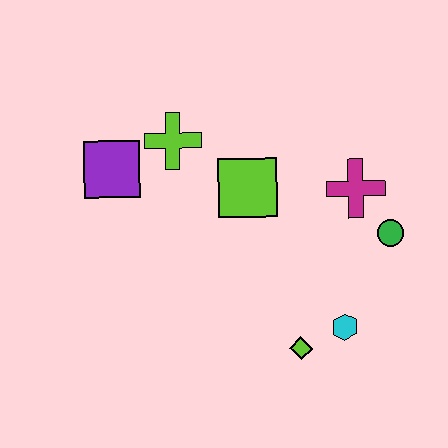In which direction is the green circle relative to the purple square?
The green circle is to the right of the purple square.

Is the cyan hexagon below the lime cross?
Yes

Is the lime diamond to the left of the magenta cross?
Yes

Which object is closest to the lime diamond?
The cyan hexagon is closest to the lime diamond.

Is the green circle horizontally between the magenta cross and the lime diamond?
No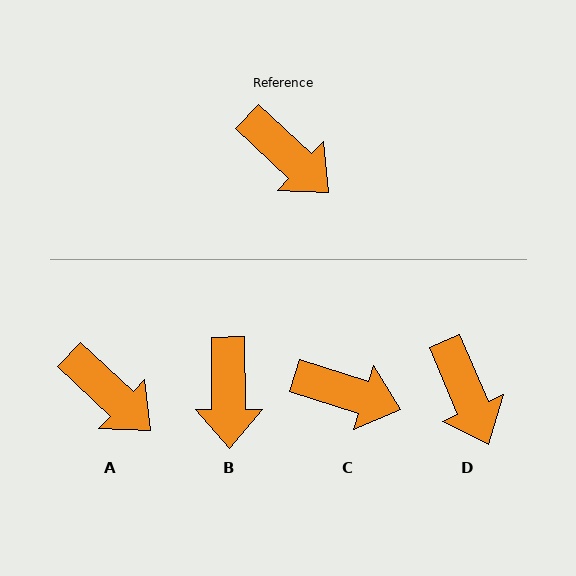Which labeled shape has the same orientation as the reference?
A.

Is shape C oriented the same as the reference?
No, it is off by about 25 degrees.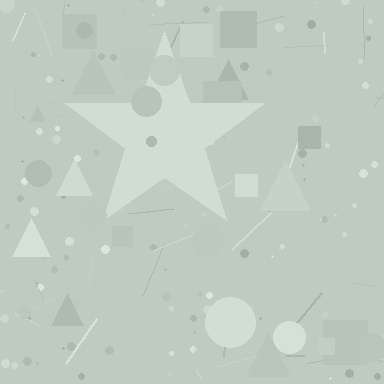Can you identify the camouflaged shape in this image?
The camouflaged shape is a star.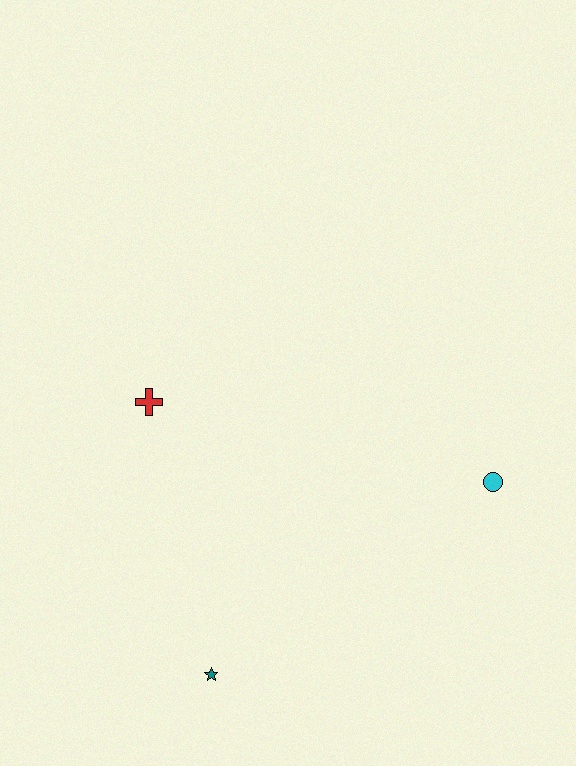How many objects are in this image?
There are 3 objects.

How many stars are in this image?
There is 1 star.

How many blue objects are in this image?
There are no blue objects.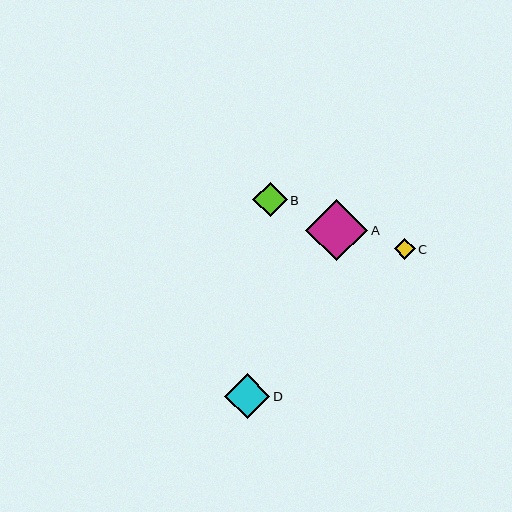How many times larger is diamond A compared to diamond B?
Diamond A is approximately 1.8 times the size of diamond B.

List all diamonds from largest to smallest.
From largest to smallest: A, D, B, C.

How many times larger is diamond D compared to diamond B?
Diamond D is approximately 1.3 times the size of diamond B.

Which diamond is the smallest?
Diamond C is the smallest with a size of approximately 21 pixels.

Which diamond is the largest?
Diamond A is the largest with a size of approximately 62 pixels.